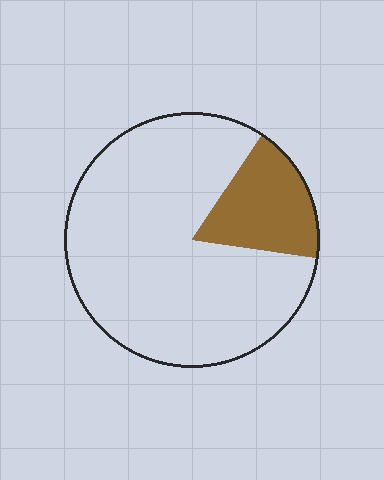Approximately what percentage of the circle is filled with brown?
Approximately 20%.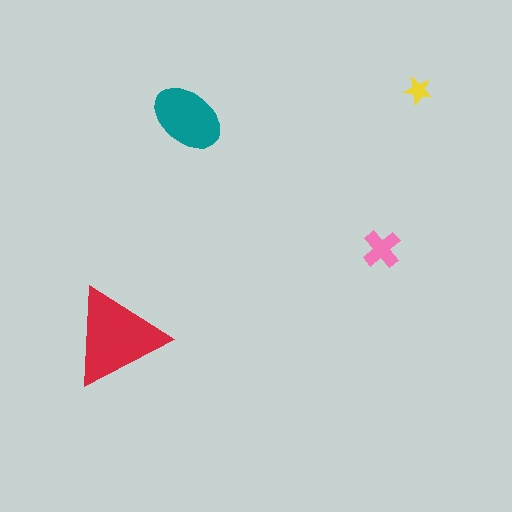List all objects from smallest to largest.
The yellow star, the pink cross, the teal ellipse, the red triangle.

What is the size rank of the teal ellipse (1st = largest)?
2nd.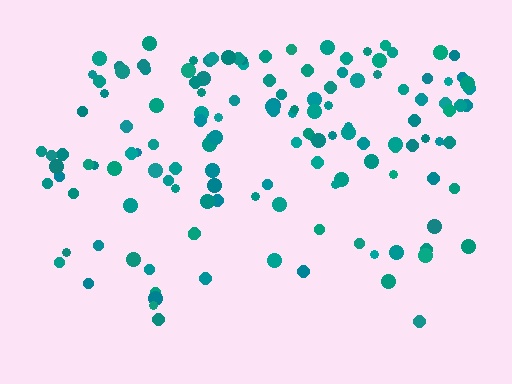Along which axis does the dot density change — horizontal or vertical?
Vertical.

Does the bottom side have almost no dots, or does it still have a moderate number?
Still a moderate number, just noticeably fewer than the top.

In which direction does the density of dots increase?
From bottom to top, with the top side densest.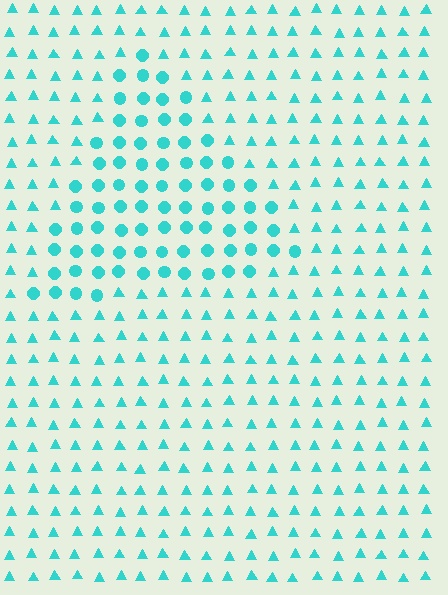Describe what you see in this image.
The image is filled with small cyan elements arranged in a uniform grid. A triangle-shaped region contains circles, while the surrounding area contains triangles. The boundary is defined purely by the change in element shape.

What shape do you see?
I see a triangle.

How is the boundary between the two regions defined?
The boundary is defined by a change in element shape: circles inside vs. triangles outside. All elements share the same color and spacing.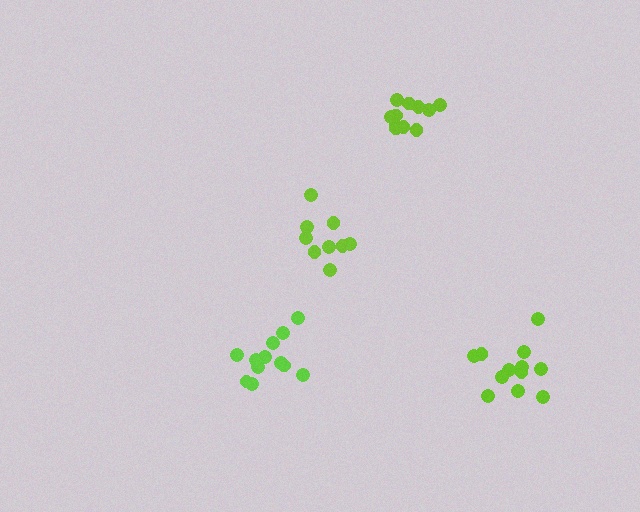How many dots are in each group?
Group 1: 9 dots, Group 2: 12 dots, Group 3: 12 dots, Group 4: 11 dots (44 total).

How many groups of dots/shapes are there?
There are 4 groups.